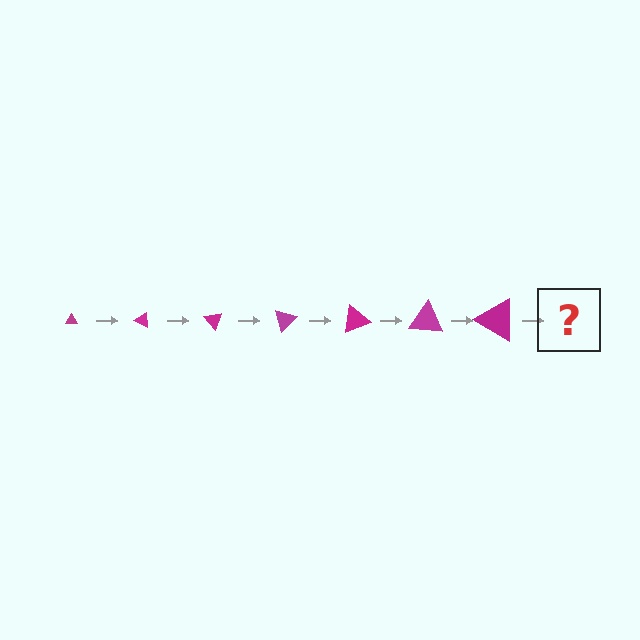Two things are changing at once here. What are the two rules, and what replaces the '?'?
The two rules are that the triangle grows larger each step and it rotates 25 degrees each step. The '?' should be a triangle, larger than the previous one and rotated 175 degrees from the start.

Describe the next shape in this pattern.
It should be a triangle, larger than the previous one and rotated 175 degrees from the start.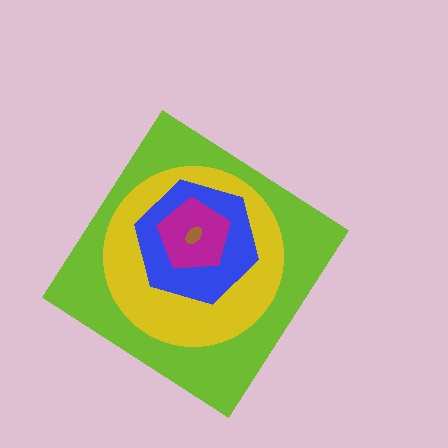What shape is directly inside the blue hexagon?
The magenta pentagon.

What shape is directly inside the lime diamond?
The yellow circle.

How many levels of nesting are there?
5.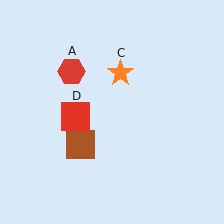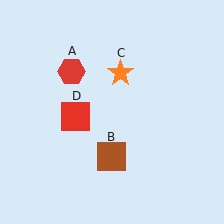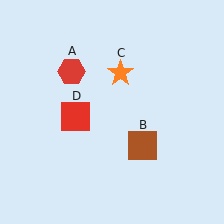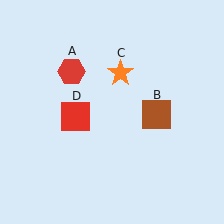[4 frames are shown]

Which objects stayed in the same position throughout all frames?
Red hexagon (object A) and orange star (object C) and red square (object D) remained stationary.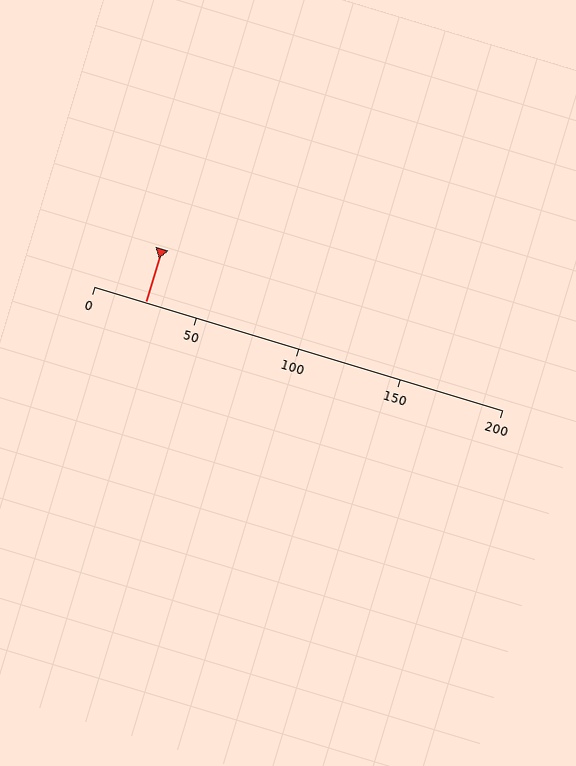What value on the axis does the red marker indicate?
The marker indicates approximately 25.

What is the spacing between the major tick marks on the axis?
The major ticks are spaced 50 apart.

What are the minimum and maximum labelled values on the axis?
The axis runs from 0 to 200.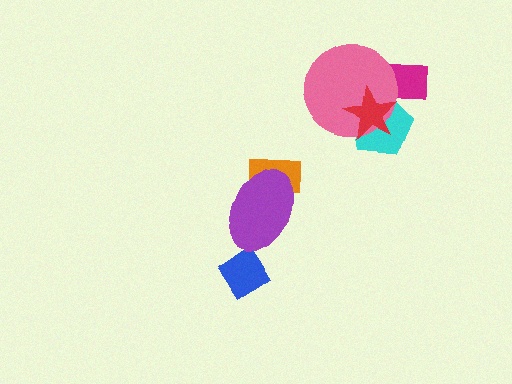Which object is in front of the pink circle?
The red star is in front of the pink circle.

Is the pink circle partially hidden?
Yes, it is partially covered by another shape.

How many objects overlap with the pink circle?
3 objects overlap with the pink circle.